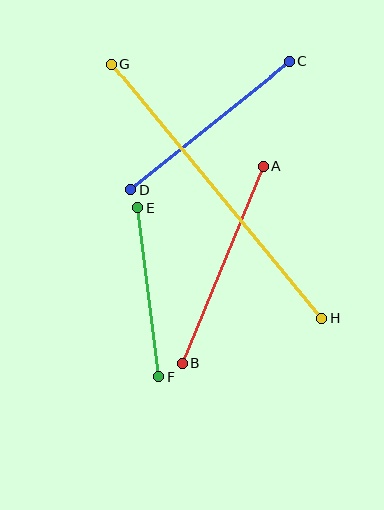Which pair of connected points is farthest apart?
Points G and H are farthest apart.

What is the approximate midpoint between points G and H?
The midpoint is at approximately (217, 191) pixels.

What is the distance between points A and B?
The distance is approximately 213 pixels.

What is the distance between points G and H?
The distance is approximately 329 pixels.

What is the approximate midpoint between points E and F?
The midpoint is at approximately (148, 292) pixels.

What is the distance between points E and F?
The distance is approximately 170 pixels.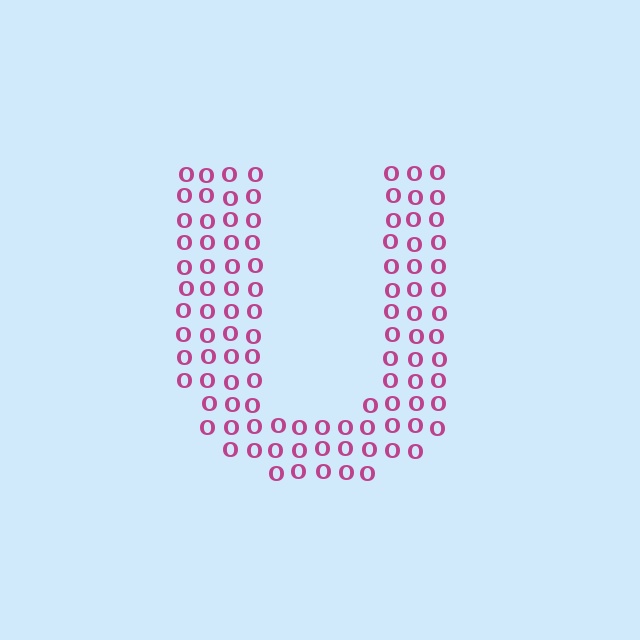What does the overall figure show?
The overall figure shows the letter U.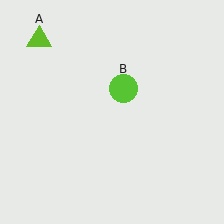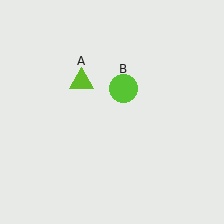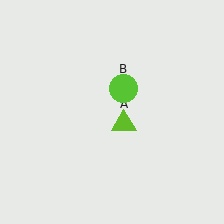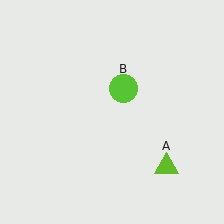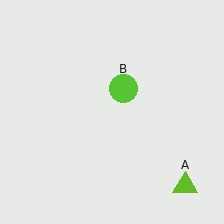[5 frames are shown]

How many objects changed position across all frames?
1 object changed position: lime triangle (object A).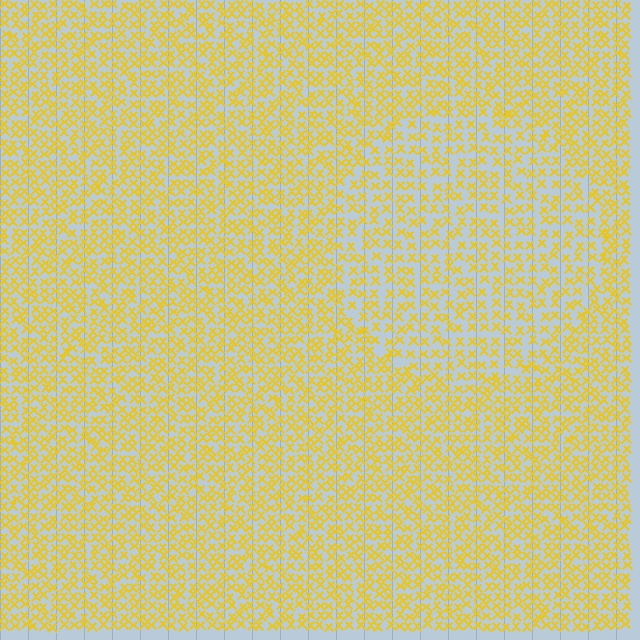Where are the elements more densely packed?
The elements are more densely packed outside the circle boundary.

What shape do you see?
I see a circle.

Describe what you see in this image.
The image contains small yellow elements arranged at two different densities. A circle-shaped region is visible where the elements are less densely packed than the surrounding area.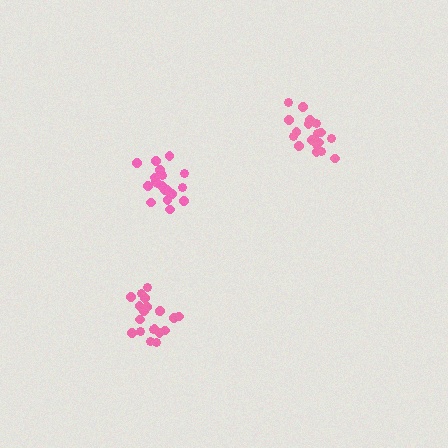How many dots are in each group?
Group 1: 20 dots, Group 2: 18 dots, Group 3: 19 dots (57 total).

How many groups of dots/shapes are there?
There are 3 groups.